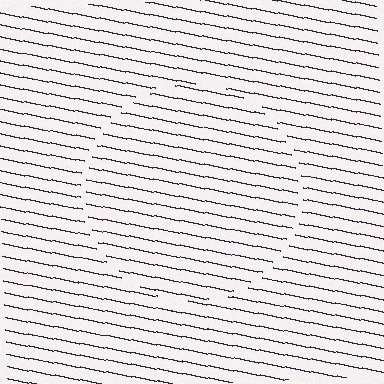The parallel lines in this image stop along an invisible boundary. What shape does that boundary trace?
An illusory circle. The interior of the shape contains the same grating, shifted by half a period — the contour is defined by the phase discontinuity where line-ends from the inner and outer gratings abut.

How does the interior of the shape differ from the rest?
The interior of the shape contains the same grating, shifted by half a period — the contour is defined by the phase discontinuity where line-ends from the inner and outer gratings abut.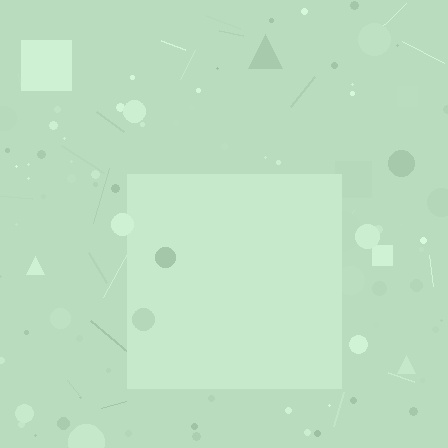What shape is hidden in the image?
A square is hidden in the image.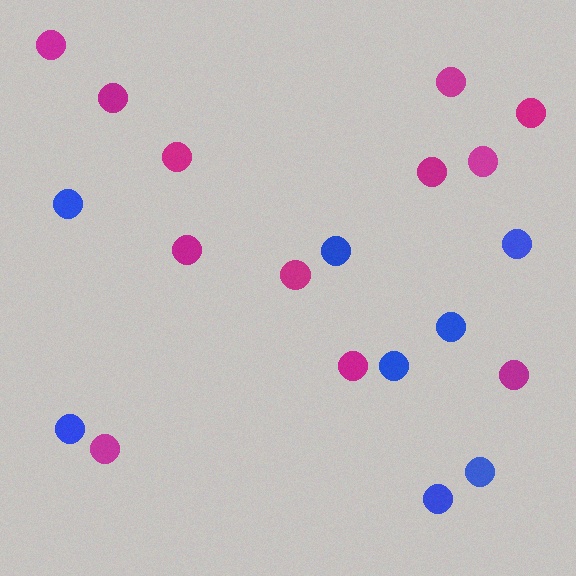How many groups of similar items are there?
There are 2 groups: one group of blue circles (8) and one group of magenta circles (12).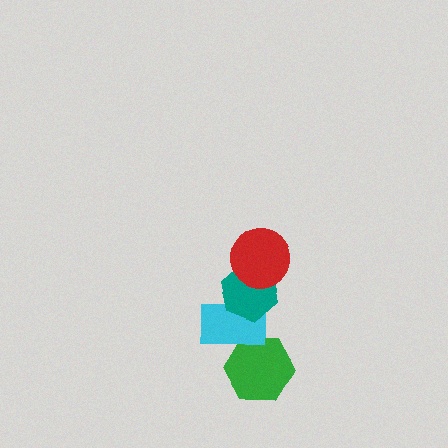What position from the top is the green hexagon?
The green hexagon is 4th from the top.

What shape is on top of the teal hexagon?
The red circle is on top of the teal hexagon.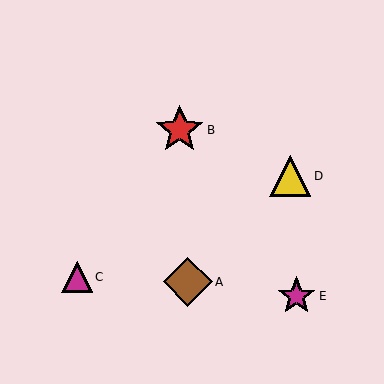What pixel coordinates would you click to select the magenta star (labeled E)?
Click at (296, 296) to select the magenta star E.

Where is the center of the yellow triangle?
The center of the yellow triangle is at (290, 176).